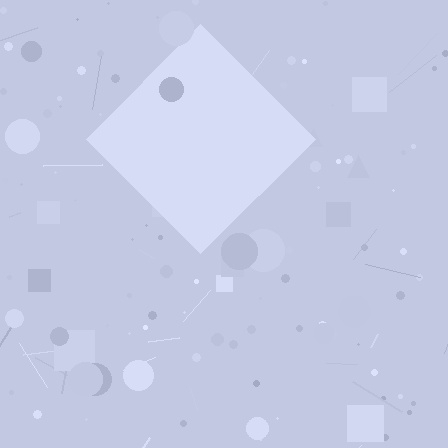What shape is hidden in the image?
A diamond is hidden in the image.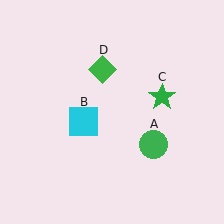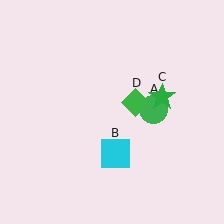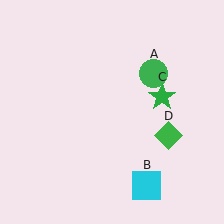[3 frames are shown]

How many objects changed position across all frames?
3 objects changed position: green circle (object A), cyan square (object B), green diamond (object D).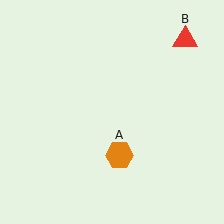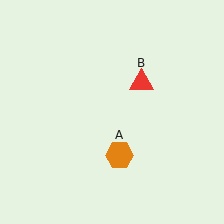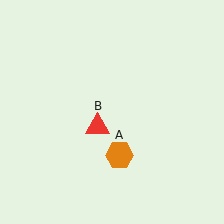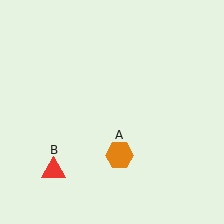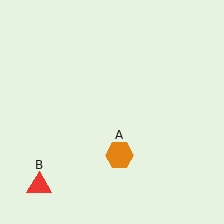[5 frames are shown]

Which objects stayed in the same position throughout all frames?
Orange hexagon (object A) remained stationary.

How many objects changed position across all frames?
1 object changed position: red triangle (object B).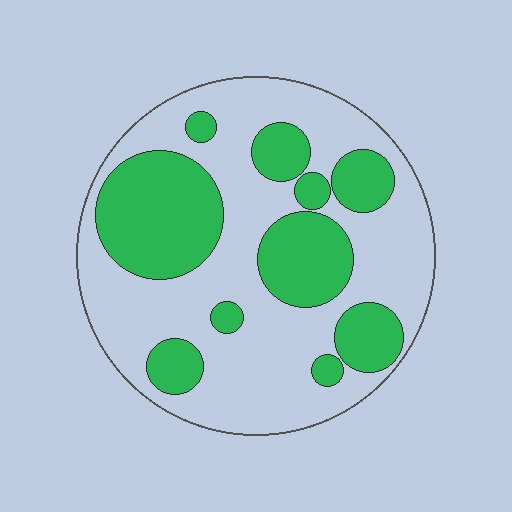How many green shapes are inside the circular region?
10.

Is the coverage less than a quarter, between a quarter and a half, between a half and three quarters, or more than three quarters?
Between a quarter and a half.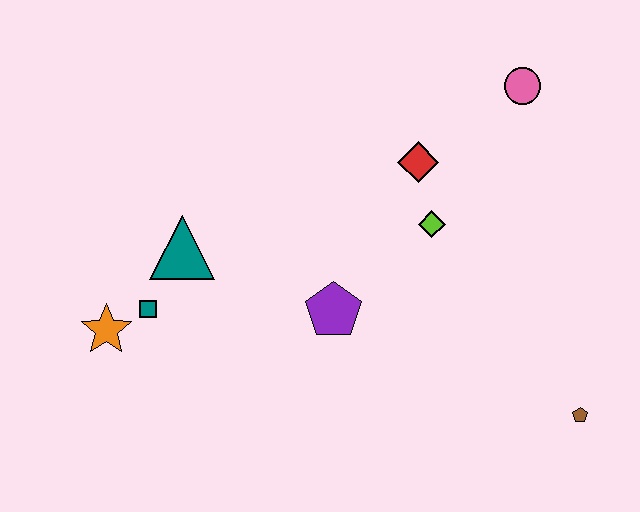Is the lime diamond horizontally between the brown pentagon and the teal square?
Yes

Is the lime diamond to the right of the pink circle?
No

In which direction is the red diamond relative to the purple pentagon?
The red diamond is above the purple pentagon.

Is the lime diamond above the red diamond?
No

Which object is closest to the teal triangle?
The teal square is closest to the teal triangle.